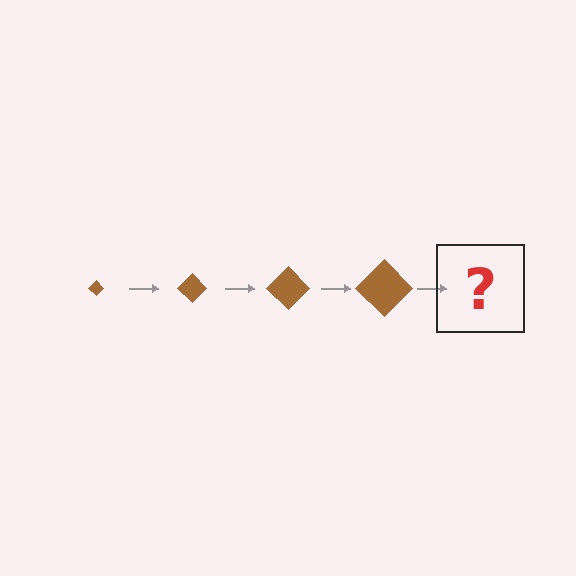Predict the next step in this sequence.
The next step is a brown diamond, larger than the previous one.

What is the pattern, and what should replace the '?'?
The pattern is that the diamond gets progressively larger each step. The '?' should be a brown diamond, larger than the previous one.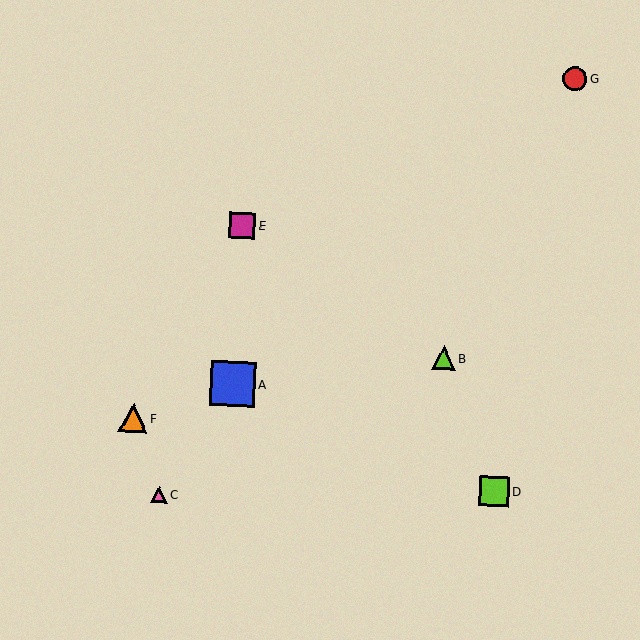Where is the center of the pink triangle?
The center of the pink triangle is at (159, 495).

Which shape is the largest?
The blue square (labeled A) is the largest.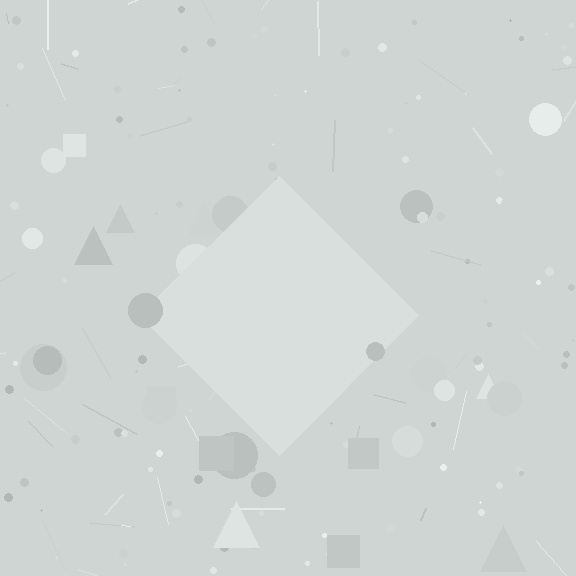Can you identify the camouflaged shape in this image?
The camouflaged shape is a diamond.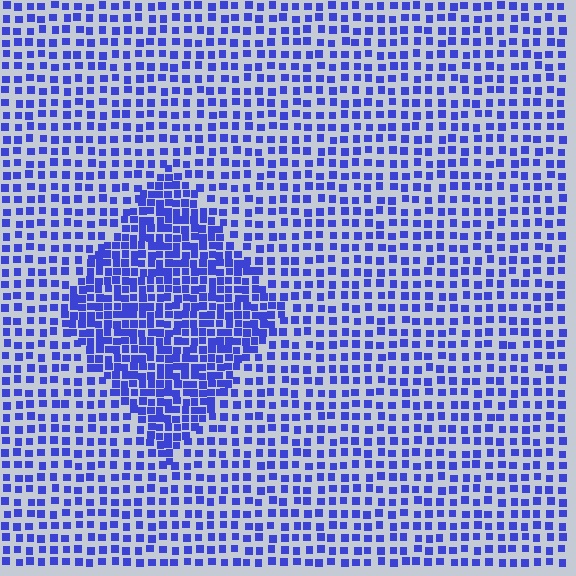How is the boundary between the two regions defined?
The boundary is defined by a change in element density (approximately 2.0x ratio). All elements are the same color, size, and shape.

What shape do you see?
I see a diamond.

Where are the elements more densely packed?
The elements are more densely packed inside the diamond boundary.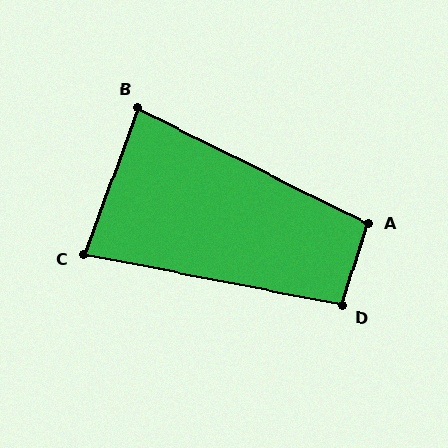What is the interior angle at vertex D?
Approximately 96 degrees (obtuse).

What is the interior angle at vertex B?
Approximately 84 degrees (acute).